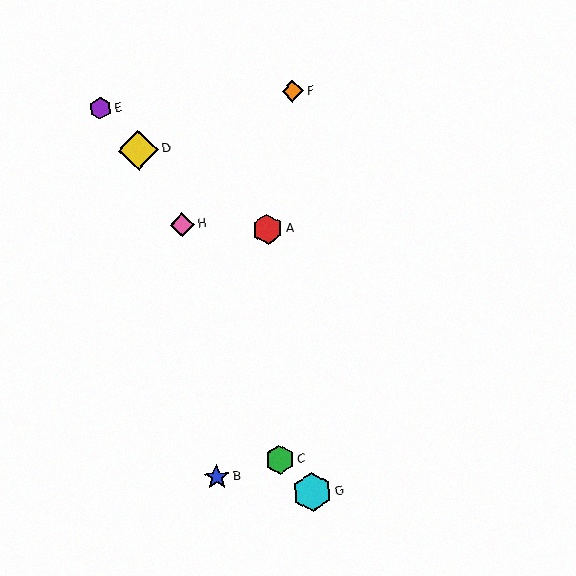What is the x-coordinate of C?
Object C is at x≈280.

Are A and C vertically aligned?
Yes, both are at x≈268.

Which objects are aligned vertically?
Objects A, C are aligned vertically.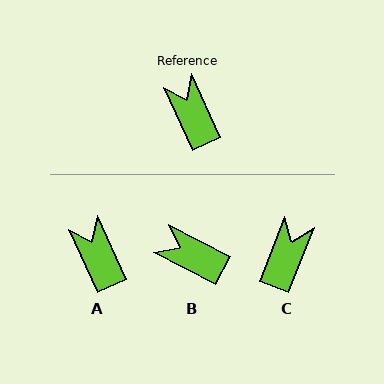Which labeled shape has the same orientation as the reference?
A.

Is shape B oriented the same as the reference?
No, it is off by about 38 degrees.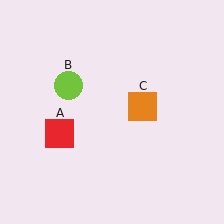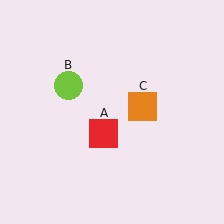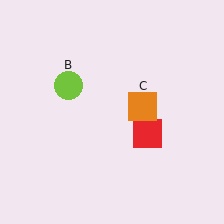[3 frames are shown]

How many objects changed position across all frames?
1 object changed position: red square (object A).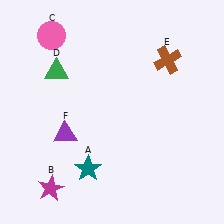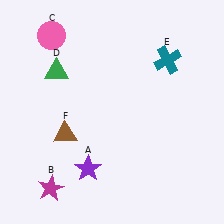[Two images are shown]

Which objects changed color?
A changed from teal to purple. E changed from brown to teal. F changed from purple to brown.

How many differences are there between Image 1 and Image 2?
There are 3 differences between the two images.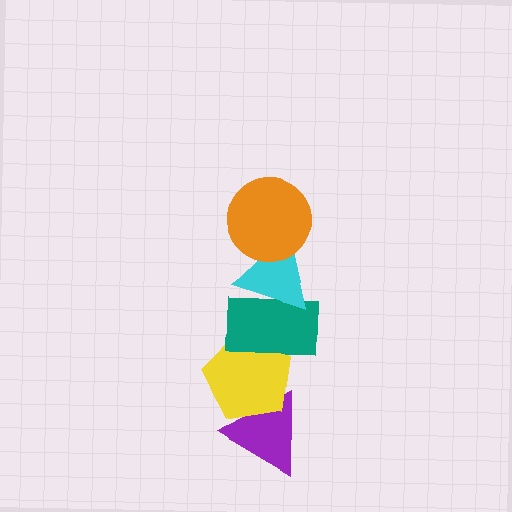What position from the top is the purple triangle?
The purple triangle is 5th from the top.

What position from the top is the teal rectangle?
The teal rectangle is 3rd from the top.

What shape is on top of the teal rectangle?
The cyan triangle is on top of the teal rectangle.